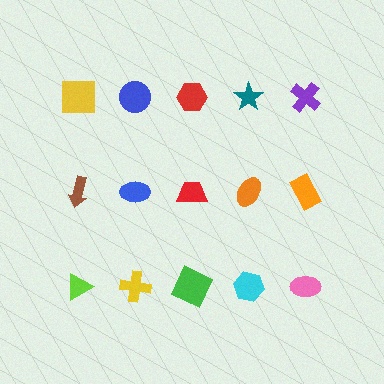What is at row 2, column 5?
An orange rectangle.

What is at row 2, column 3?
A red trapezoid.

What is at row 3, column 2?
A yellow cross.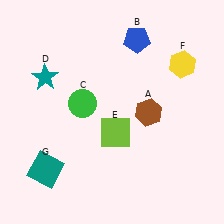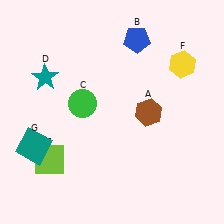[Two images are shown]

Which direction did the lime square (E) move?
The lime square (E) moved left.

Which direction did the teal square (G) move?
The teal square (G) moved up.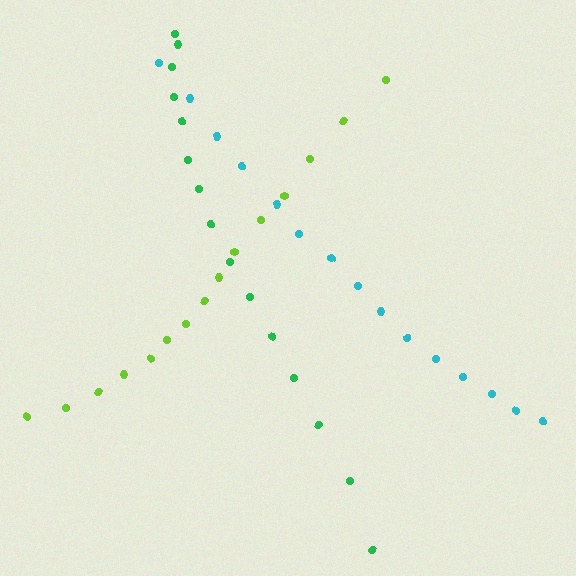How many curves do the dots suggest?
There are 3 distinct paths.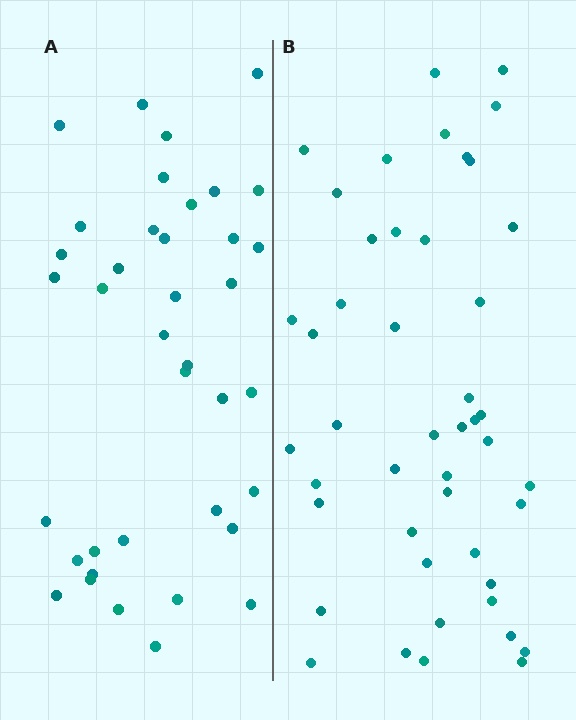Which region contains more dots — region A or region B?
Region B (the right region) has more dots.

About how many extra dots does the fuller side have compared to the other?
Region B has roughly 8 or so more dots than region A.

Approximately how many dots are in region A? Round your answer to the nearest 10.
About 40 dots. (The exact count is 38, which rounds to 40.)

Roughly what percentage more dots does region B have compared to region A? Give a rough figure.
About 20% more.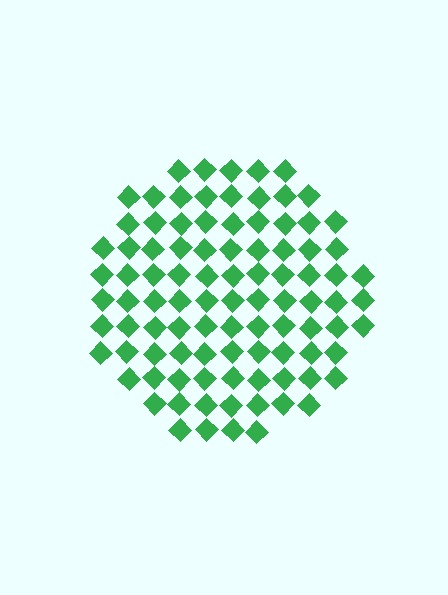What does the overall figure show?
The overall figure shows a circle.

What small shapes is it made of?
It is made of small diamonds.